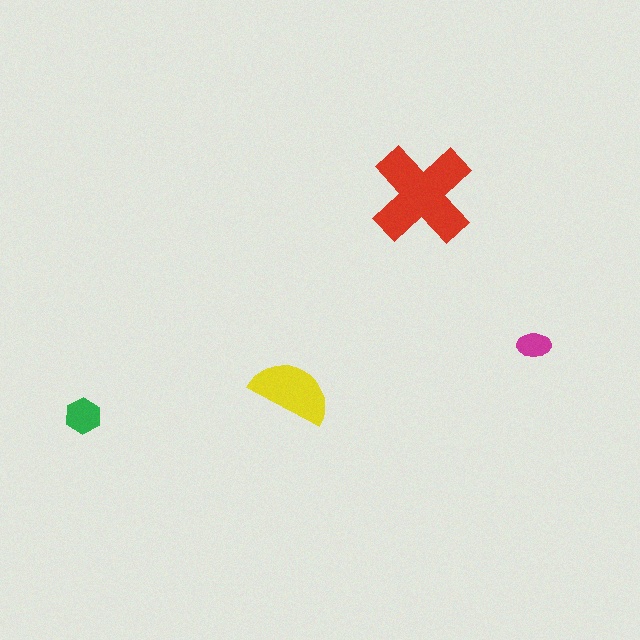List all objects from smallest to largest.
The magenta ellipse, the green hexagon, the yellow semicircle, the red cross.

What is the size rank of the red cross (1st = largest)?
1st.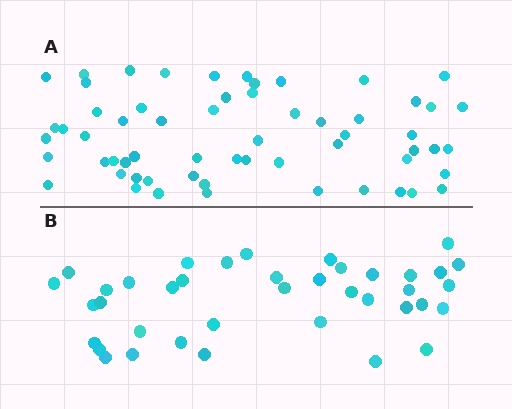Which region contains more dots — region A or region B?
Region A (the top region) has more dots.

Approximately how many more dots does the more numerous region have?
Region A has approximately 20 more dots than region B.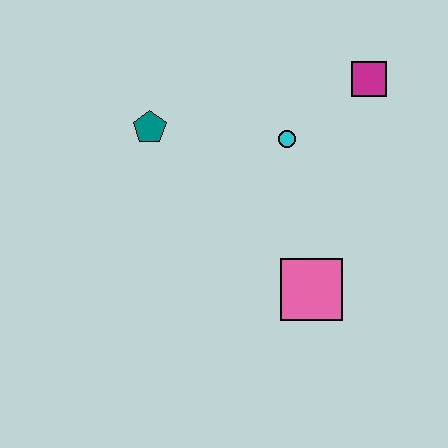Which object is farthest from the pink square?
The teal pentagon is farthest from the pink square.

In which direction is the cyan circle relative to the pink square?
The cyan circle is above the pink square.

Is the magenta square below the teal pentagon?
No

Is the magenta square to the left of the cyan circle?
No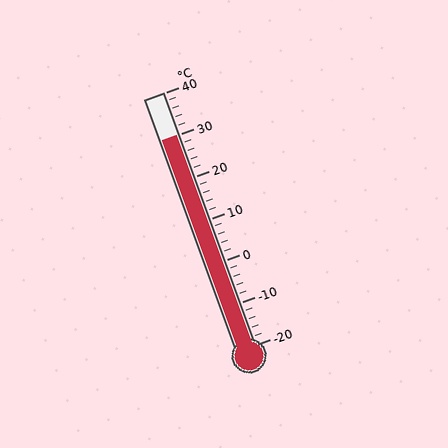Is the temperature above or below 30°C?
The temperature is at 30°C.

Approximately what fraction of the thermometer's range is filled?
The thermometer is filled to approximately 85% of its range.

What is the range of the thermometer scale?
The thermometer scale ranges from -20°C to 40°C.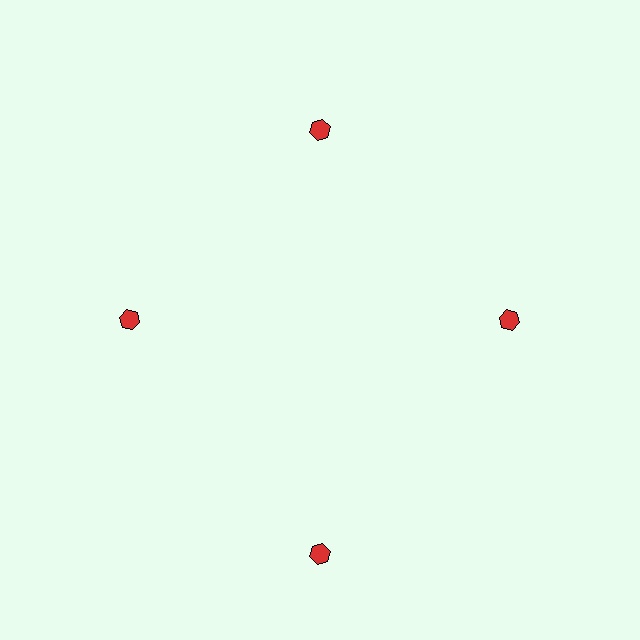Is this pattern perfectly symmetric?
No. The 4 red hexagons are arranged in a ring, but one element near the 6 o'clock position is pushed outward from the center, breaking the 4-fold rotational symmetry.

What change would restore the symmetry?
The symmetry would be restored by moving it inward, back onto the ring so that all 4 hexagons sit at equal angles and equal distance from the center.